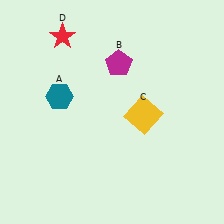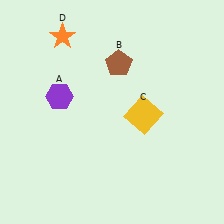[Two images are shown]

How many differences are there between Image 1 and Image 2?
There are 3 differences between the two images.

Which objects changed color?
A changed from teal to purple. B changed from magenta to brown. D changed from red to orange.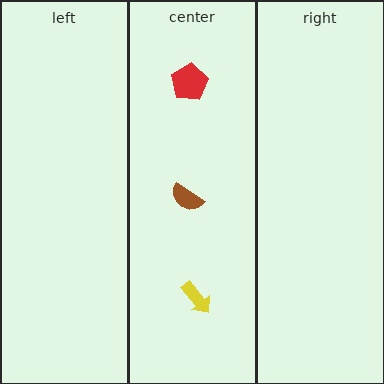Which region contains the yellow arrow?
The center region.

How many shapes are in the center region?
3.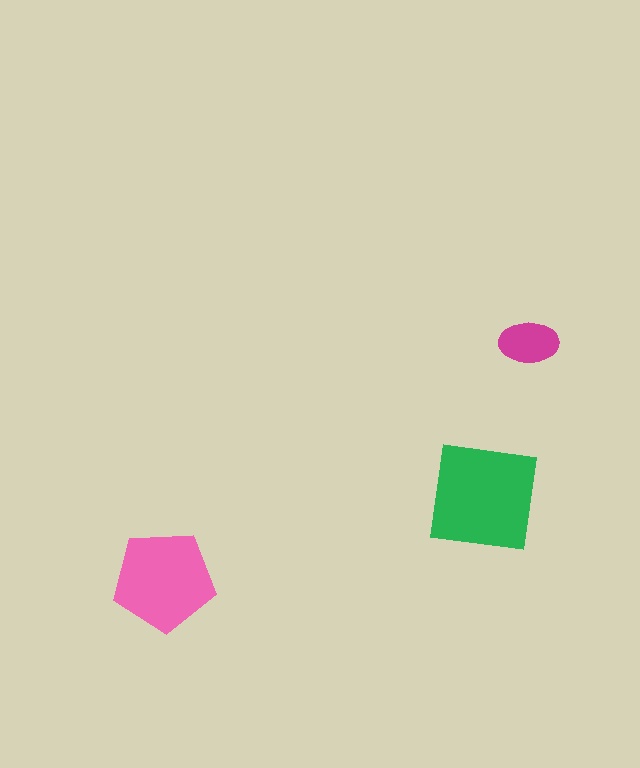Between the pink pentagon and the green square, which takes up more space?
The green square.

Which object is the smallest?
The magenta ellipse.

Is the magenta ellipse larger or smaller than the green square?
Smaller.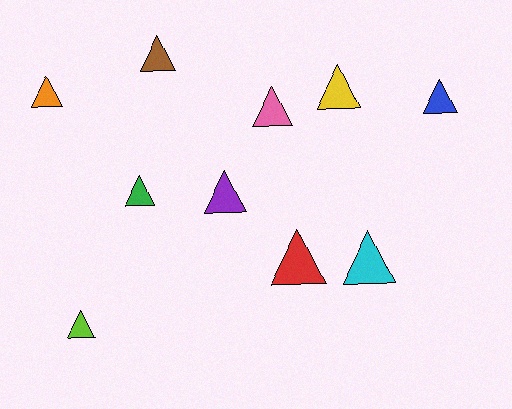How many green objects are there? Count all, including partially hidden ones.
There is 1 green object.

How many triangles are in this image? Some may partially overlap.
There are 10 triangles.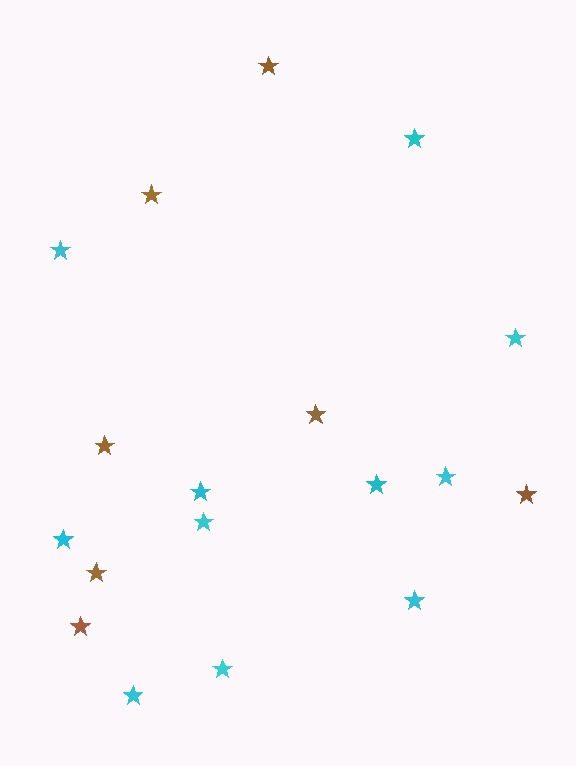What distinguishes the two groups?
There are 2 groups: one group of brown stars (7) and one group of cyan stars (11).